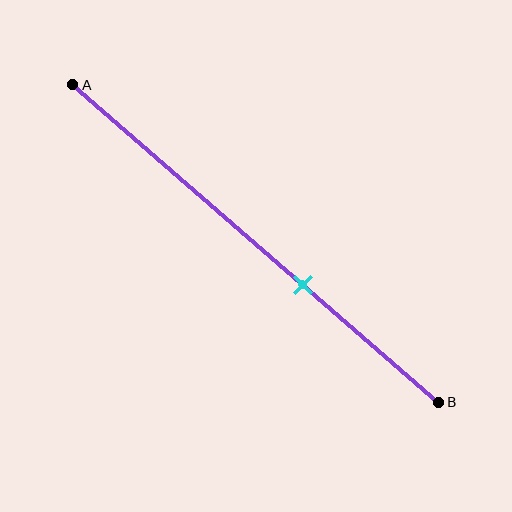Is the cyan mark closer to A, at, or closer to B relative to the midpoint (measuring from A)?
The cyan mark is closer to point B than the midpoint of segment AB.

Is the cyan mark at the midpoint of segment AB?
No, the mark is at about 65% from A, not at the 50% midpoint.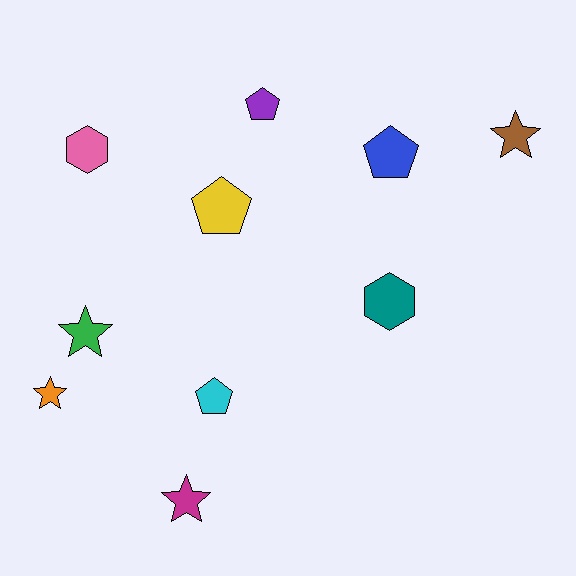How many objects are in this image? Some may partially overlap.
There are 10 objects.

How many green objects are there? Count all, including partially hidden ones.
There is 1 green object.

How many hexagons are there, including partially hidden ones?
There are 2 hexagons.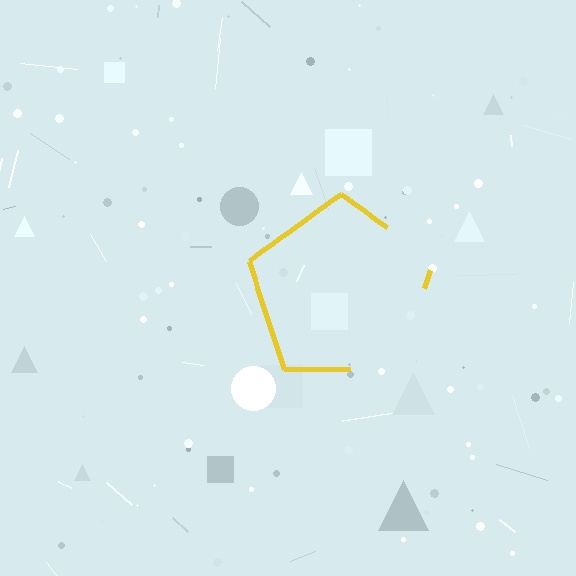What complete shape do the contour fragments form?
The contour fragments form a pentagon.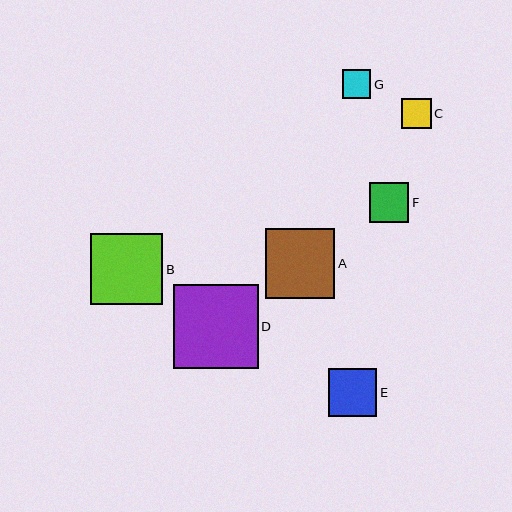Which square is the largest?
Square D is the largest with a size of approximately 84 pixels.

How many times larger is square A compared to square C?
Square A is approximately 2.3 times the size of square C.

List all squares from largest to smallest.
From largest to smallest: D, B, A, E, F, C, G.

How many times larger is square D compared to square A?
Square D is approximately 1.2 times the size of square A.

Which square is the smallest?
Square G is the smallest with a size of approximately 29 pixels.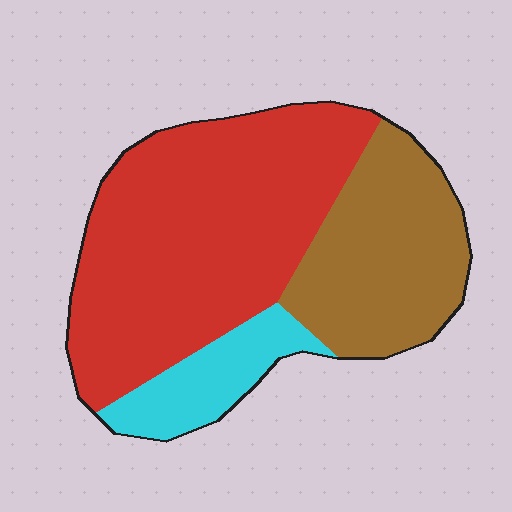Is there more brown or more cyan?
Brown.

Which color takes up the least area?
Cyan, at roughly 15%.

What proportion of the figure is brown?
Brown takes up about one third (1/3) of the figure.